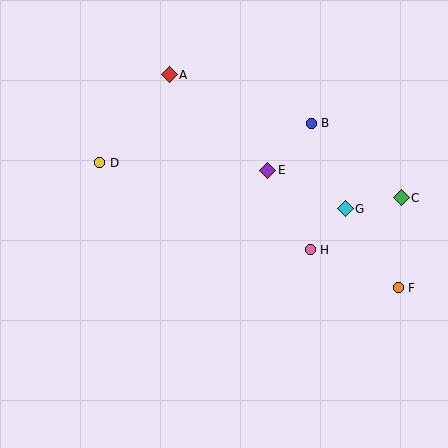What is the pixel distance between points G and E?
The distance between G and E is 86 pixels.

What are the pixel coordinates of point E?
Point E is at (268, 170).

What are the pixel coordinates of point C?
Point C is at (401, 198).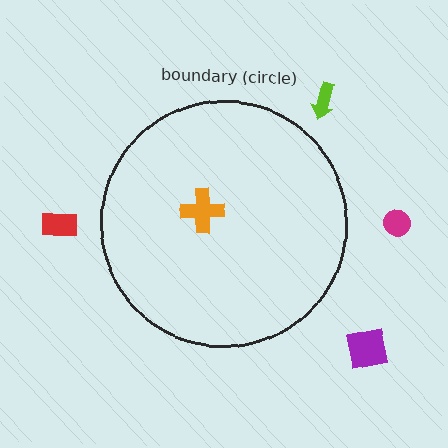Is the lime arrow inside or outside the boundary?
Outside.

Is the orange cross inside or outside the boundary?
Inside.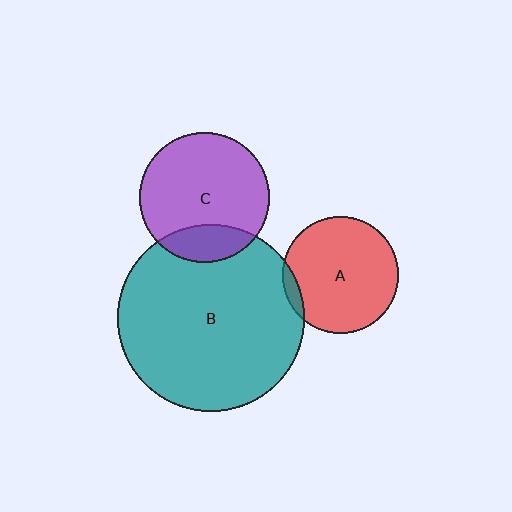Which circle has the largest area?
Circle B (teal).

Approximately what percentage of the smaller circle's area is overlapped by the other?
Approximately 5%.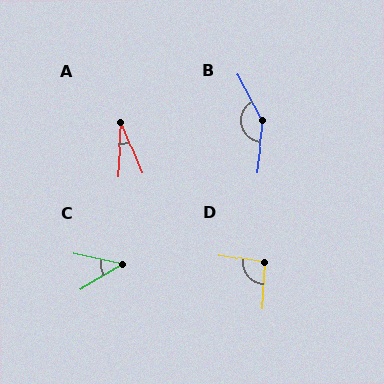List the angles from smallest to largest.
A (26°), C (44°), D (96°), B (145°).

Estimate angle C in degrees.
Approximately 44 degrees.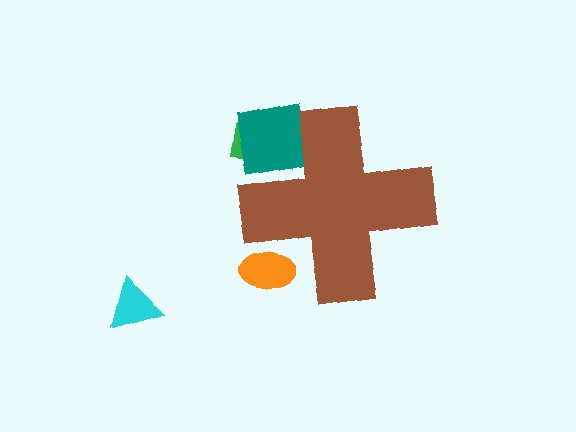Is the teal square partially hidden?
Yes, the teal square is partially hidden behind the brown cross.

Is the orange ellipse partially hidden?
Yes, the orange ellipse is partially hidden behind the brown cross.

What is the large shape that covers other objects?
A brown cross.